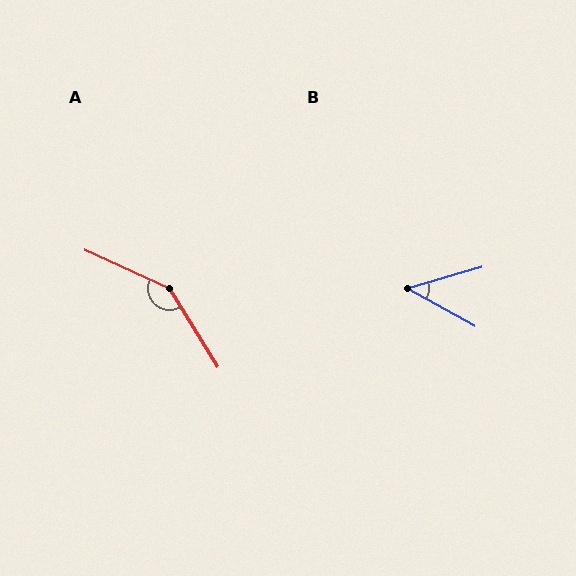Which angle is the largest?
A, at approximately 146 degrees.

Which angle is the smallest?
B, at approximately 45 degrees.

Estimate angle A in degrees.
Approximately 146 degrees.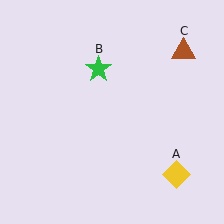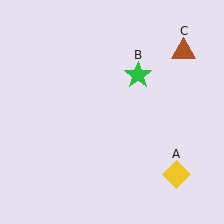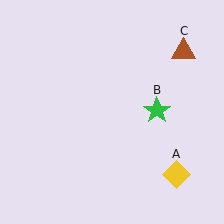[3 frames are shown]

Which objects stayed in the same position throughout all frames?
Yellow diamond (object A) and brown triangle (object C) remained stationary.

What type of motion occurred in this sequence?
The green star (object B) rotated clockwise around the center of the scene.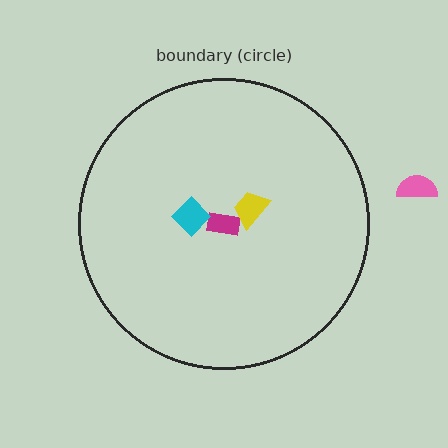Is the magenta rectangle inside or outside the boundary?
Inside.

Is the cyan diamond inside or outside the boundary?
Inside.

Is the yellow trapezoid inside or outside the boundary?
Inside.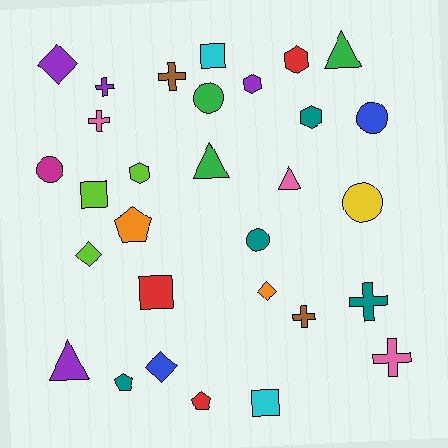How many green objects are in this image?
There are 3 green objects.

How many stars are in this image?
There are no stars.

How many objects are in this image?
There are 30 objects.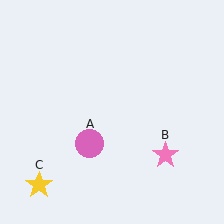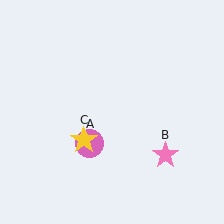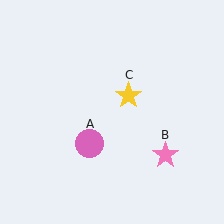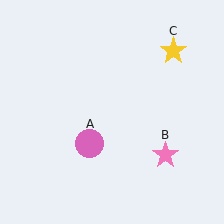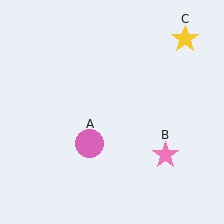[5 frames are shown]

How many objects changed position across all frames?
1 object changed position: yellow star (object C).